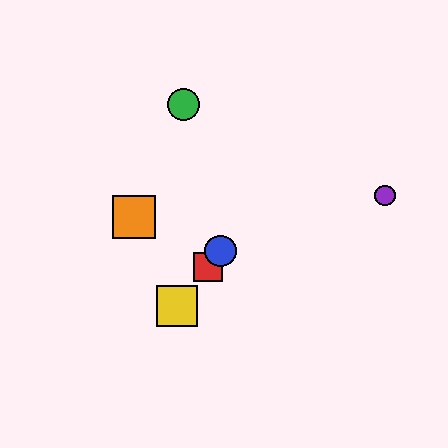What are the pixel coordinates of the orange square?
The orange square is at (134, 217).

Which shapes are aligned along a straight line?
The red square, the blue circle, the yellow square are aligned along a straight line.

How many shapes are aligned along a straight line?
3 shapes (the red square, the blue circle, the yellow square) are aligned along a straight line.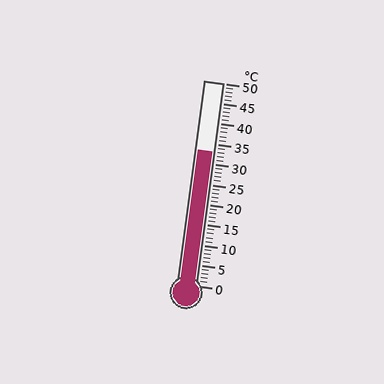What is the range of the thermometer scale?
The thermometer scale ranges from 0°C to 50°C.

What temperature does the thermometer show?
The thermometer shows approximately 33°C.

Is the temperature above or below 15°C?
The temperature is above 15°C.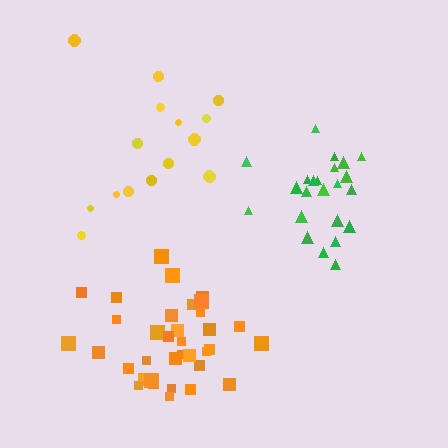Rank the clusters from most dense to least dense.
green, orange, yellow.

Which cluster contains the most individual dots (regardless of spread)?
Orange (35).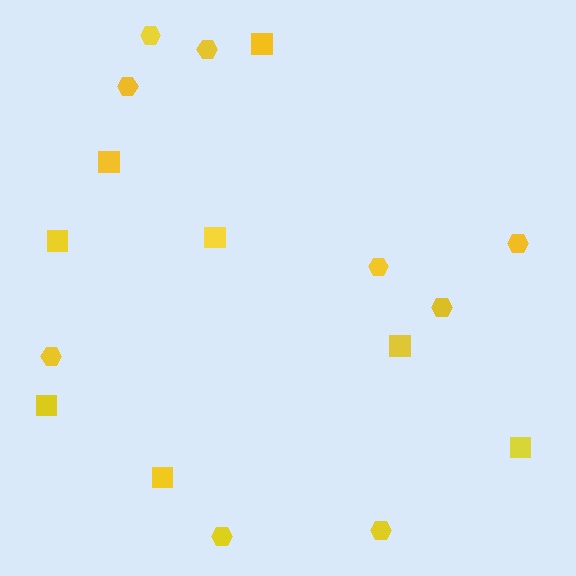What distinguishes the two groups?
There are 2 groups: one group of squares (8) and one group of hexagons (9).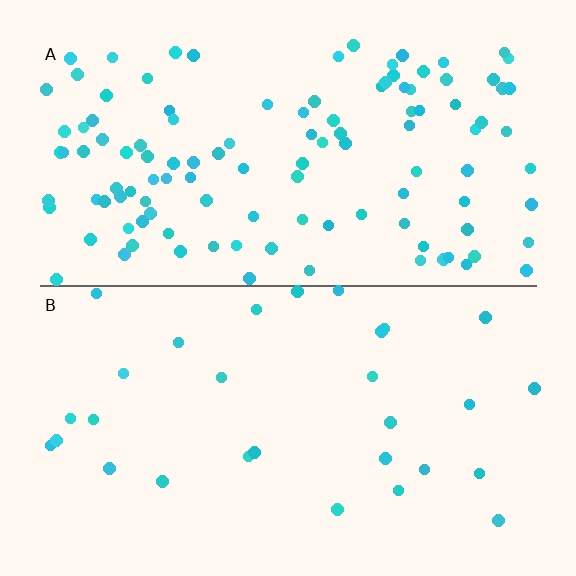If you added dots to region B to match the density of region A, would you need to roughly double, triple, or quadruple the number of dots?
Approximately quadruple.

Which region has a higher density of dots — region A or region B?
A (the top).